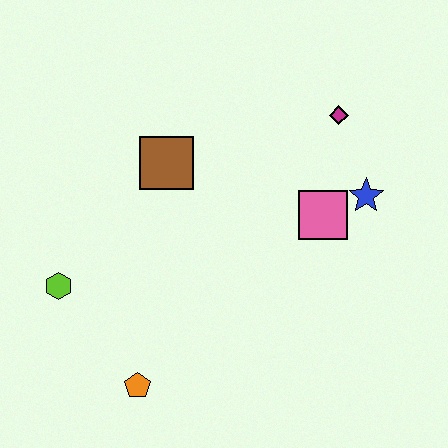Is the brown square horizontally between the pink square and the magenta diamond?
No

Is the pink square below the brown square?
Yes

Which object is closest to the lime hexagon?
The orange pentagon is closest to the lime hexagon.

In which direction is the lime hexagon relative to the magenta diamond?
The lime hexagon is to the left of the magenta diamond.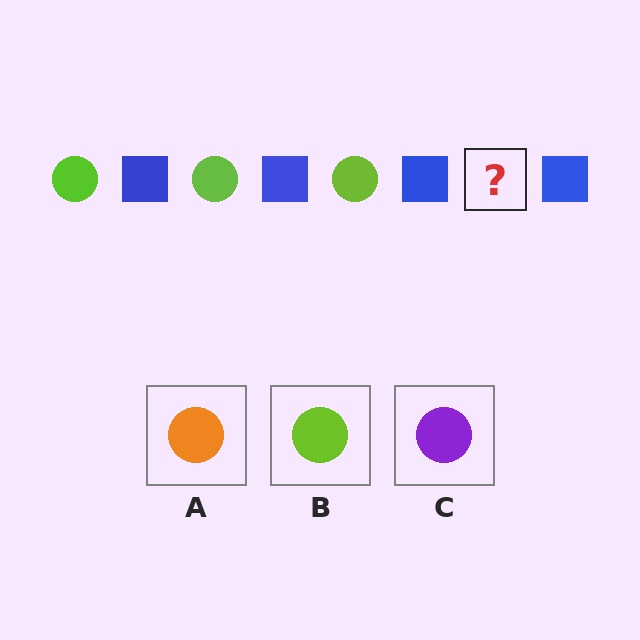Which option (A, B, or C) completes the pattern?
B.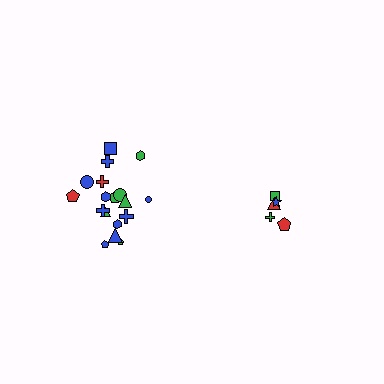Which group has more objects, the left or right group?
The left group.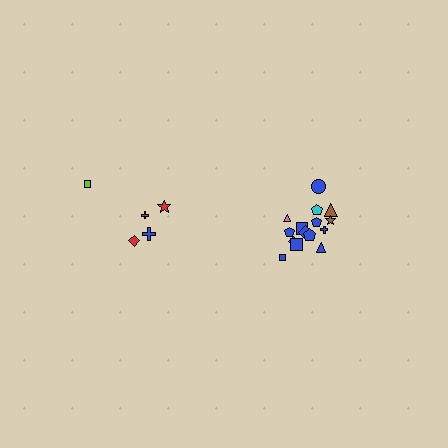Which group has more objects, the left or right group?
The right group.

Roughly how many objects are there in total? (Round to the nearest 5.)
Roughly 20 objects in total.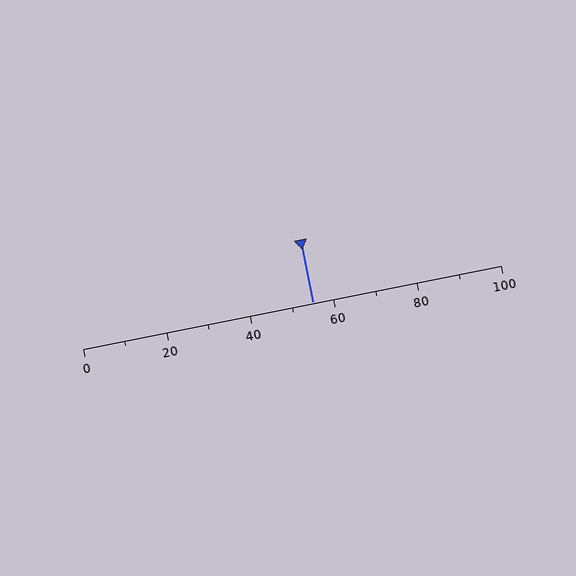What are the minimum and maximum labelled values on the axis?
The axis runs from 0 to 100.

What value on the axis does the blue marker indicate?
The marker indicates approximately 55.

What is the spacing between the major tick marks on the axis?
The major ticks are spaced 20 apart.